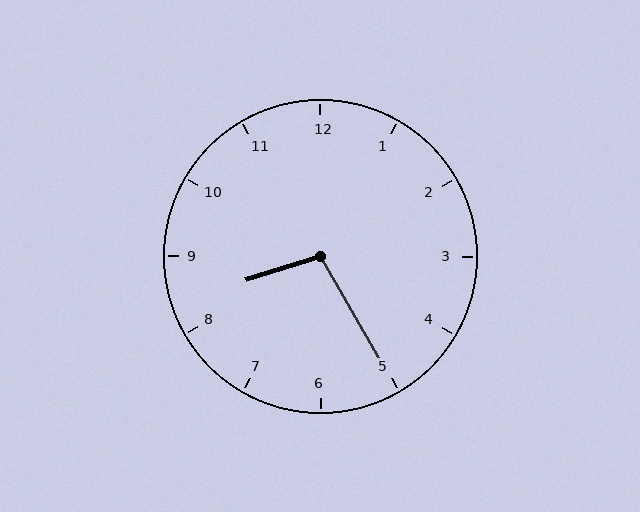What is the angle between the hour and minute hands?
Approximately 102 degrees.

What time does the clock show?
8:25.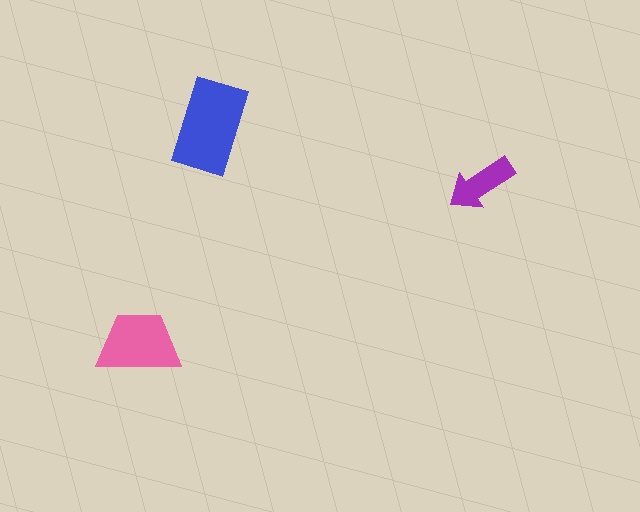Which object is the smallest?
The purple arrow.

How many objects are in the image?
There are 3 objects in the image.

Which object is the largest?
The blue rectangle.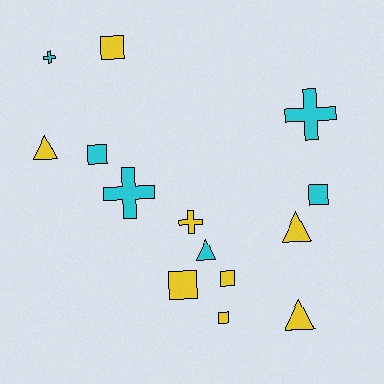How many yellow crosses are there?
There is 1 yellow cross.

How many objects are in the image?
There are 14 objects.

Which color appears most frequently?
Yellow, with 8 objects.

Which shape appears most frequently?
Square, with 6 objects.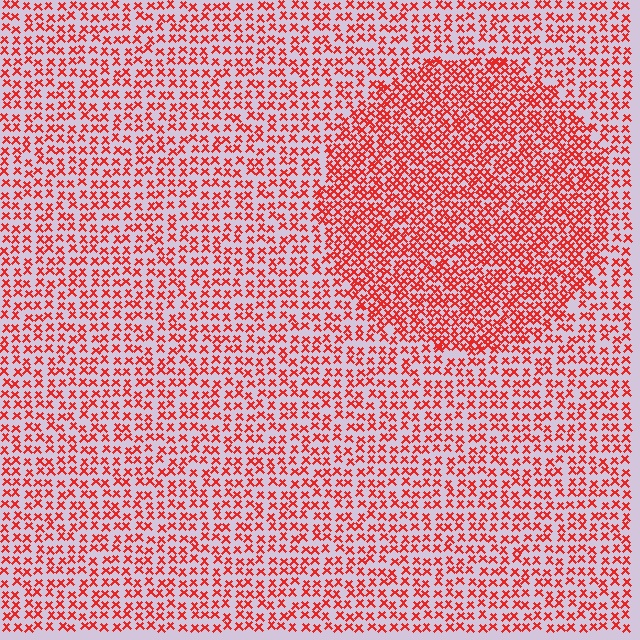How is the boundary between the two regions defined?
The boundary is defined by a change in element density (approximately 1.8x ratio). All elements are the same color, size, and shape.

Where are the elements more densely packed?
The elements are more densely packed inside the circle boundary.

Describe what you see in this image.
The image contains small red elements arranged at two different densities. A circle-shaped region is visible where the elements are more densely packed than the surrounding area.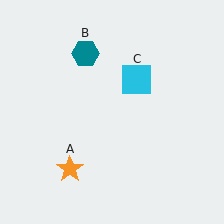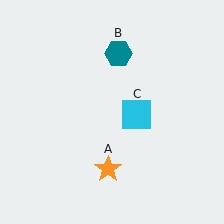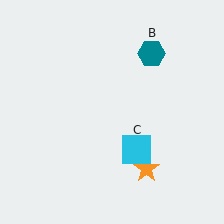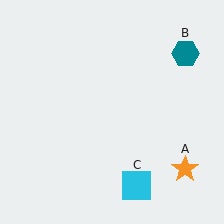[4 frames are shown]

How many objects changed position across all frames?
3 objects changed position: orange star (object A), teal hexagon (object B), cyan square (object C).